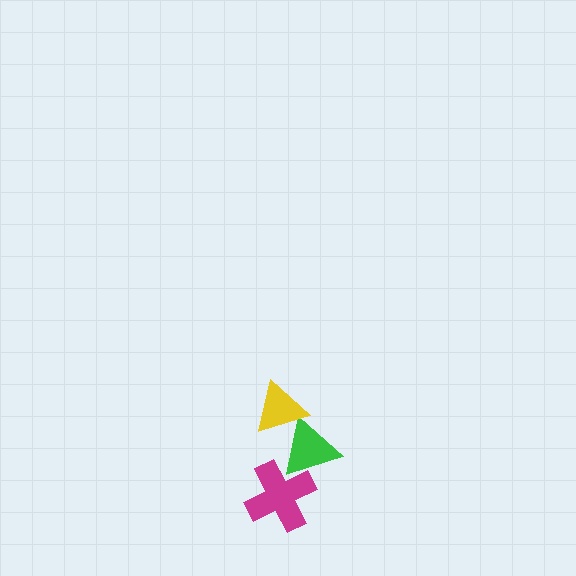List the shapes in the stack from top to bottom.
From top to bottom: the yellow triangle, the green triangle, the magenta cross.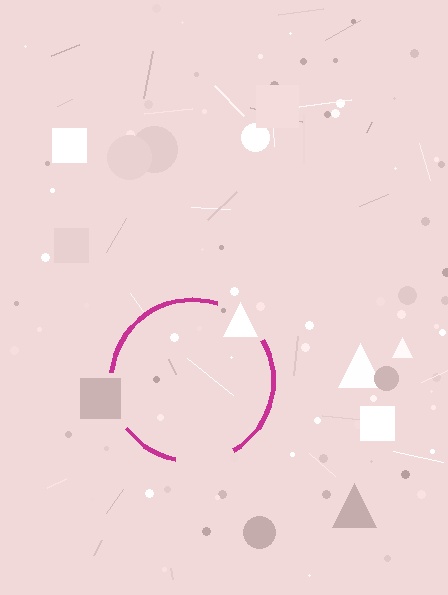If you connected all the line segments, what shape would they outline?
They would outline a circle.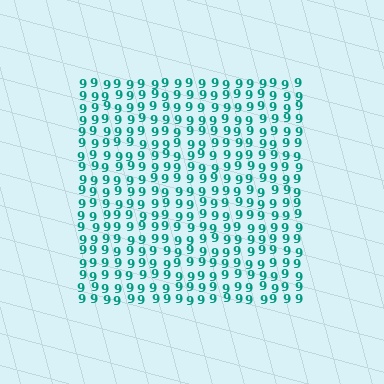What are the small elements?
The small elements are digit 9's.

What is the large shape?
The large shape is a square.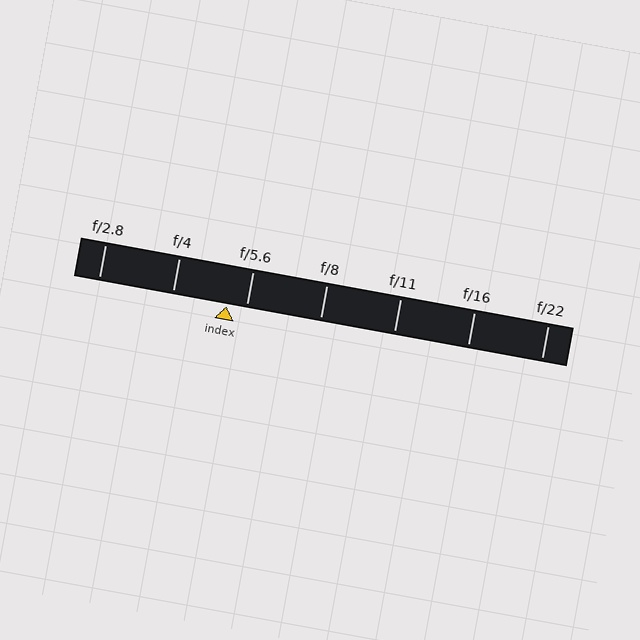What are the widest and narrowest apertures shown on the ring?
The widest aperture shown is f/2.8 and the narrowest is f/22.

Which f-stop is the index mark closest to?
The index mark is closest to f/5.6.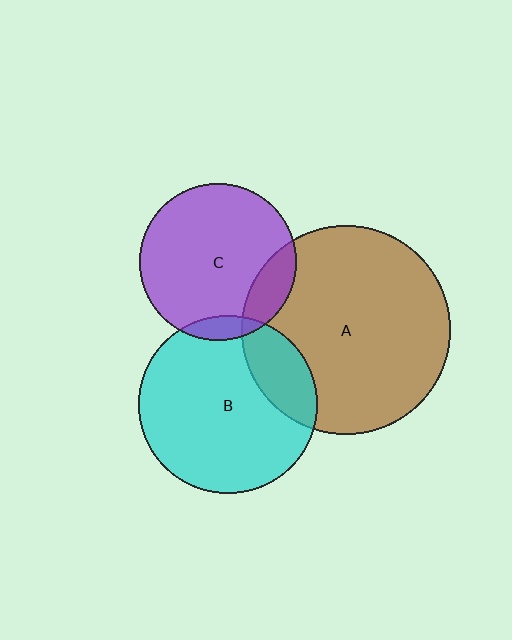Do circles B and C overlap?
Yes.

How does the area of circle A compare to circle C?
Approximately 1.8 times.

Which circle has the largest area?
Circle A (brown).